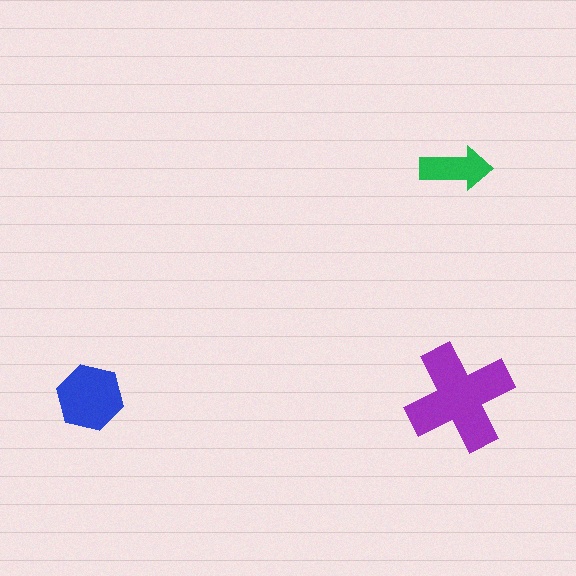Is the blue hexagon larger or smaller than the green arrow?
Larger.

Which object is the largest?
The purple cross.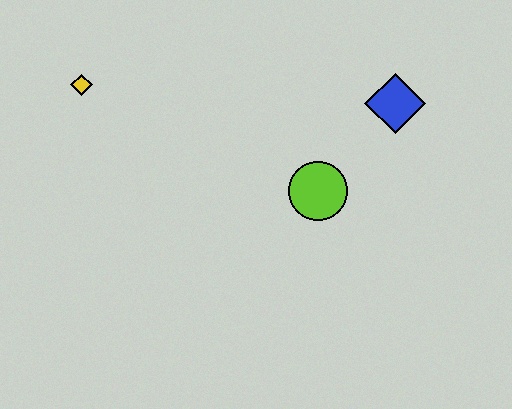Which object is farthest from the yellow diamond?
The blue diamond is farthest from the yellow diamond.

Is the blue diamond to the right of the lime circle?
Yes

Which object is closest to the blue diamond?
The lime circle is closest to the blue diamond.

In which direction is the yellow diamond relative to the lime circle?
The yellow diamond is to the left of the lime circle.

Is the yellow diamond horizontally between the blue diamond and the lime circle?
No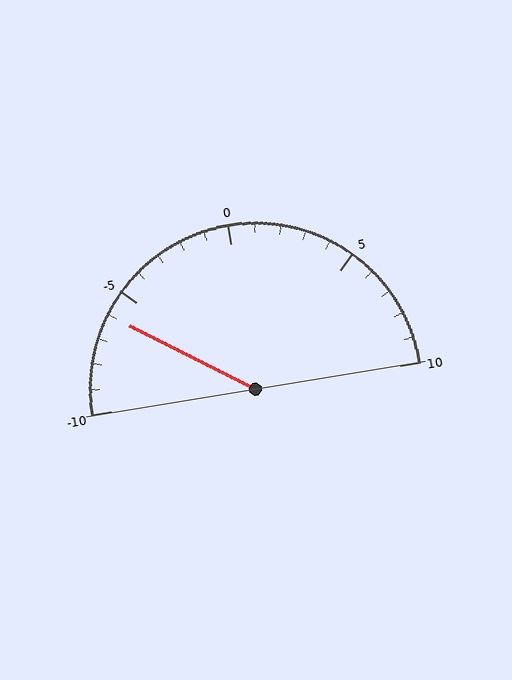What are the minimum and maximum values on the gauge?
The gauge ranges from -10 to 10.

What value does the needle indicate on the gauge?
The needle indicates approximately -6.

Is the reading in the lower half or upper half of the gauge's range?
The reading is in the lower half of the range (-10 to 10).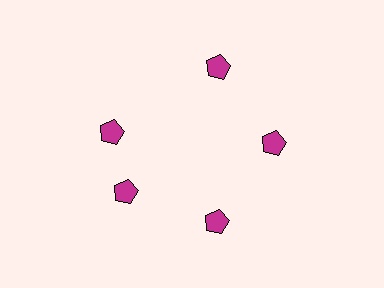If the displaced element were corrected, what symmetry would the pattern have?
It would have 5-fold rotational symmetry — the pattern would map onto itself every 72 degrees.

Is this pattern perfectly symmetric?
No. The 5 magenta pentagons are arranged in a ring, but one element near the 10 o'clock position is rotated out of alignment along the ring, breaking the 5-fold rotational symmetry.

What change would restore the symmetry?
The symmetry would be restored by rotating it back into even spacing with its neighbors so that all 5 pentagons sit at equal angles and equal distance from the center.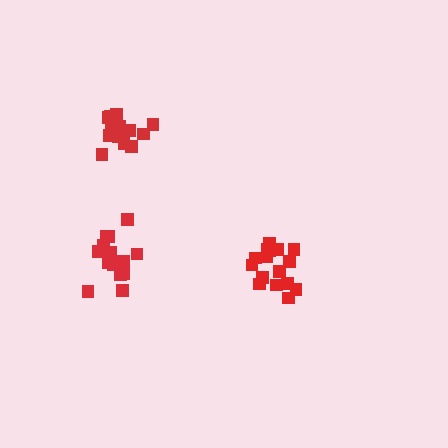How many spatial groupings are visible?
There are 3 spatial groupings.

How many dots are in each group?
Group 1: 14 dots, Group 2: 16 dots, Group 3: 16 dots (46 total).